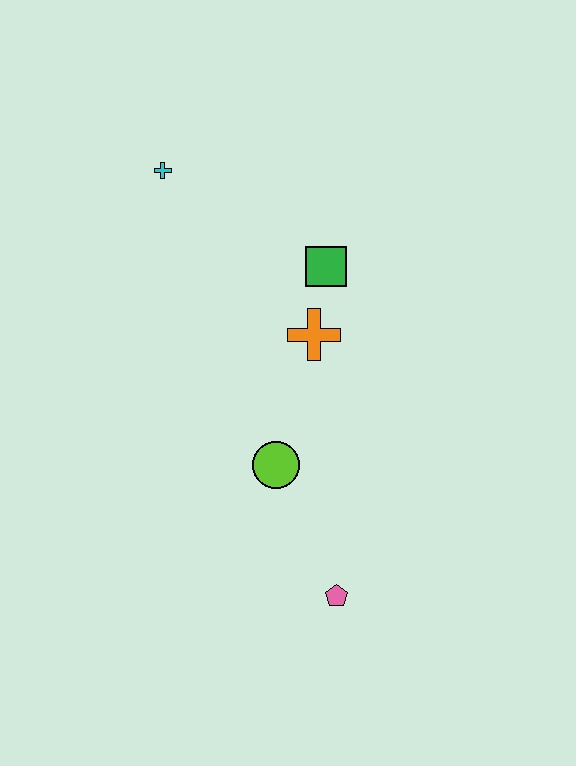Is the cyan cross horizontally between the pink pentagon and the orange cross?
No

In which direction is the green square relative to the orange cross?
The green square is above the orange cross.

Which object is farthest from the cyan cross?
The pink pentagon is farthest from the cyan cross.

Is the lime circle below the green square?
Yes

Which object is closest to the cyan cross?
The green square is closest to the cyan cross.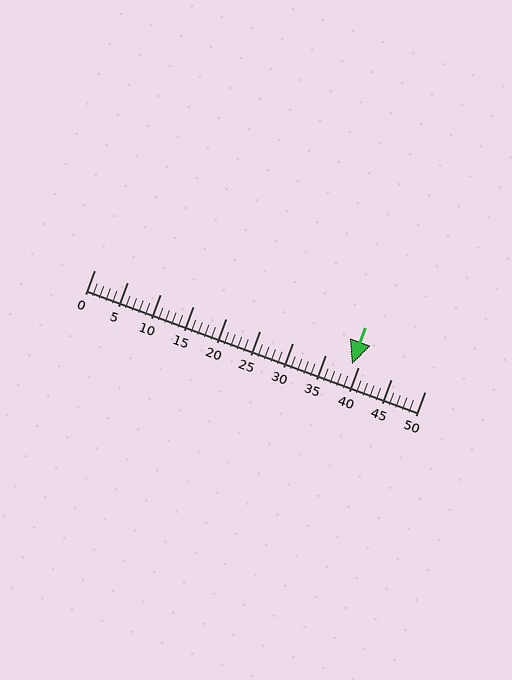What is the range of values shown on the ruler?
The ruler shows values from 0 to 50.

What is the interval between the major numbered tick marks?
The major tick marks are spaced 5 units apart.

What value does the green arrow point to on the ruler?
The green arrow points to approximately 39.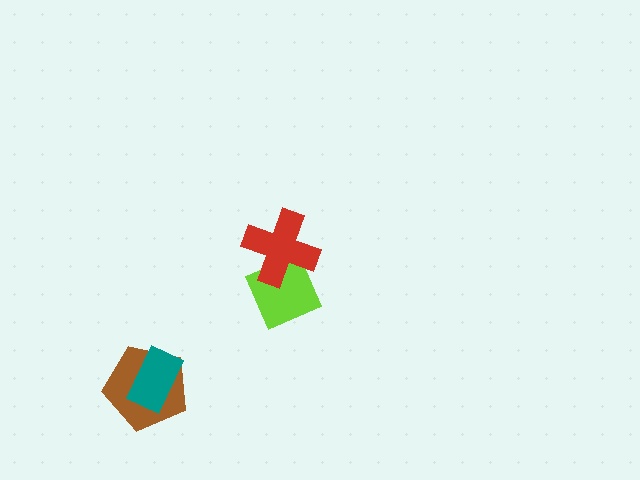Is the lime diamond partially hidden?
Yes, it is partially covered by another shape.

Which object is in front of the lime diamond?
The red cross is in front of the lime diamond.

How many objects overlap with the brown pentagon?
1 object overlaps with the brown pentagon.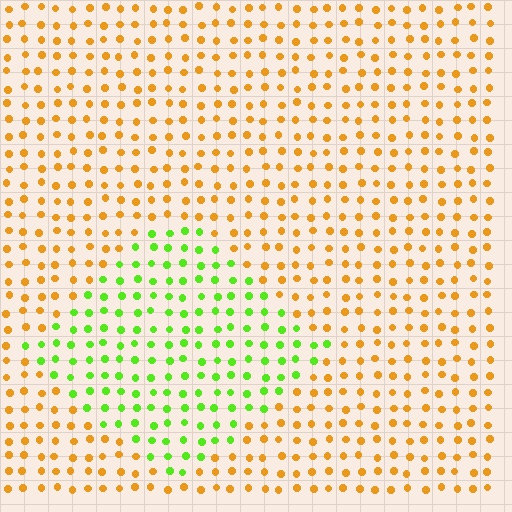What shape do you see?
I see a diamond.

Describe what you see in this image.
The image is filled with small orange elements in a uniform arrangement. A diamond-shaped region is visible where the elements are tinted to a slightly different hue, forming a subtle color boundary.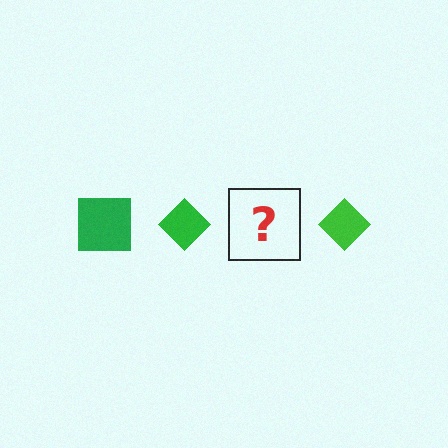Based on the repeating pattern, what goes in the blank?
The blank should be a green square.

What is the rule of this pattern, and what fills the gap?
The rule is that the pattern cycles through square, diamond shapes in green. The gap should be filled with a green square.